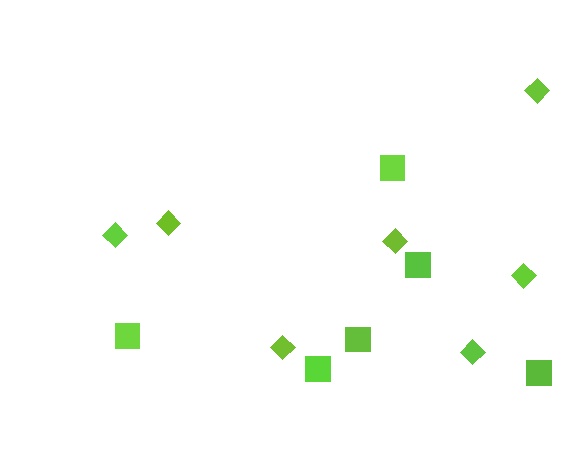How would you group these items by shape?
There are 2 groups: one group of squares (6) and one group of diamonds (7).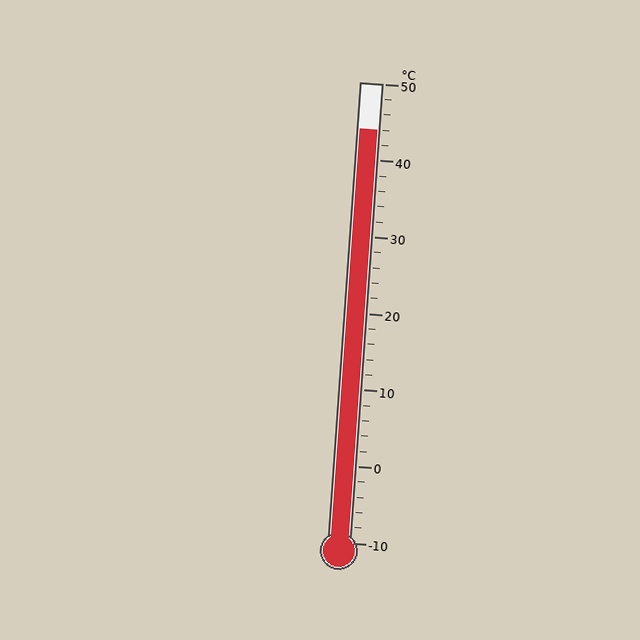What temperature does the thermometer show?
The thermometer shows approximately 44°C.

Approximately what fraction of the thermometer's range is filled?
The thermometer is filled to approximately 90% of its range.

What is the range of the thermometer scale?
The thermometer scale ranges from -10°C to 50°C.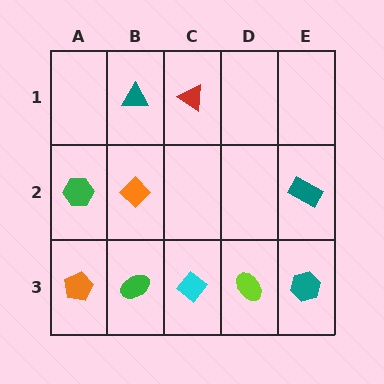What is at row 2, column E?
A teal rectangle.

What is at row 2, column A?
A green hexagon.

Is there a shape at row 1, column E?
No, that cell is empty.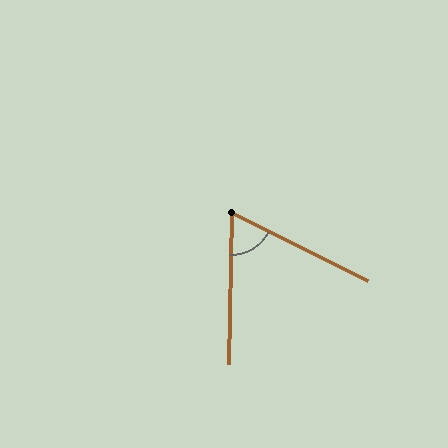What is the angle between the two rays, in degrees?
Approximately 65 degrees.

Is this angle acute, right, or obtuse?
It is acute.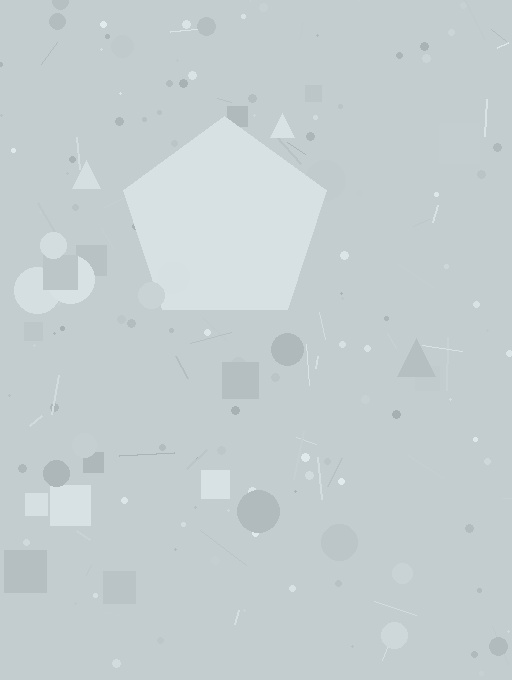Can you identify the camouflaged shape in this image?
The camouflaged shape is a pentagon.